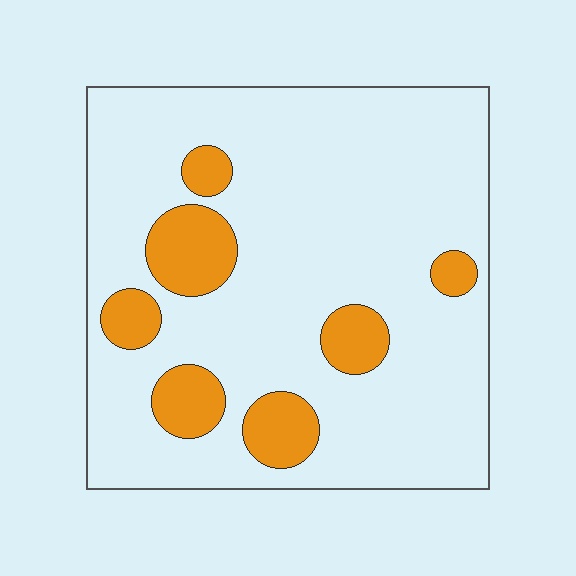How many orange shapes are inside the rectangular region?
7.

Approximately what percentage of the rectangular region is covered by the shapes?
Approximately 15%.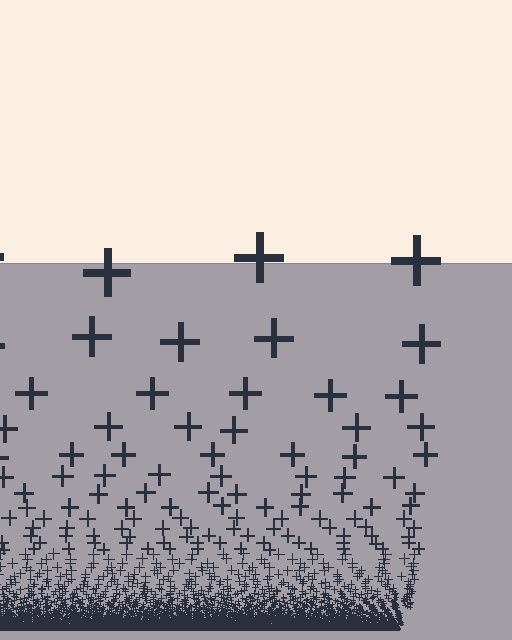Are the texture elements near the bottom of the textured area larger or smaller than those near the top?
Smaller. The gradient is inverted — elements near the bottom are smaller and denser.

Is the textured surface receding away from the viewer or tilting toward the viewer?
The surface appears to tilt toward the viewer. Texture elements get larger and sparser toward the top.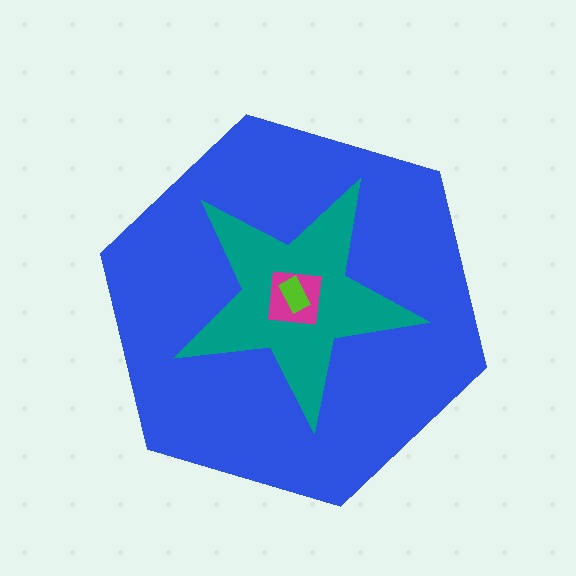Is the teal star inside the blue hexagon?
Yes.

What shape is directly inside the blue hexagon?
The teal star.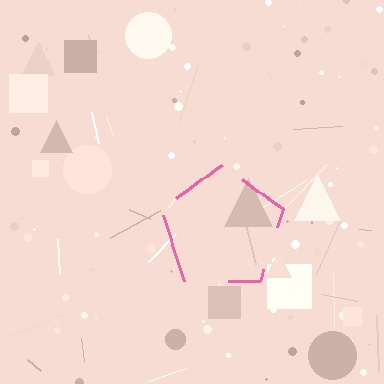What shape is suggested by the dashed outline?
The dashed outline suggests a pentagon.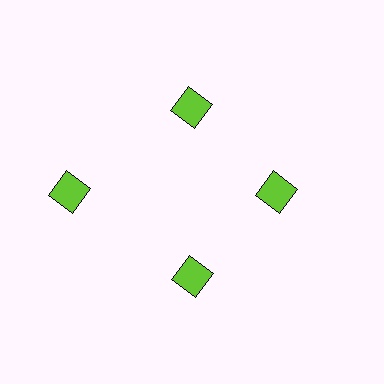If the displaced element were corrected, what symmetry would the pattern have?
It would have 4-fold rotational symmetry — the pattern would map onto itself every 90 degrees.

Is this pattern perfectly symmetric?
No. The 4 lime diamonds are arranged in a ring, but one element near the 9 o'clock position is pushed outward from the center, breaking the 4-fold rotational symmetry.